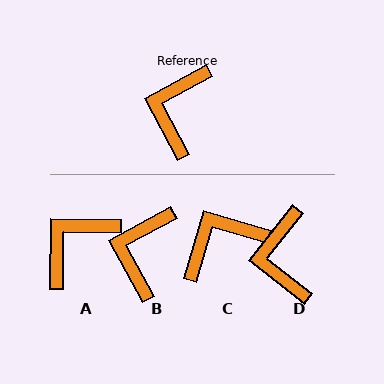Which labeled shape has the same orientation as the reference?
B.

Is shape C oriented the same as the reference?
No, it is off by about 45 degrees.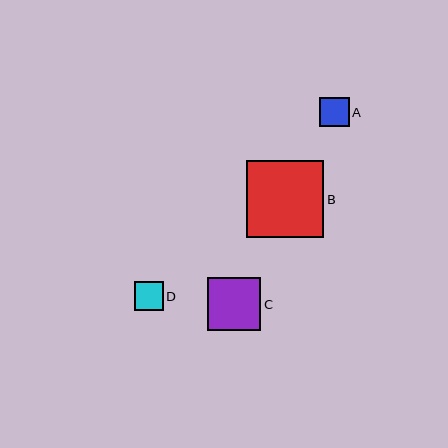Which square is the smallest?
Square D is the smallest with a size of approximately 29 pixels.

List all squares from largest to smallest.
From largest to smallest: B, C, A, D.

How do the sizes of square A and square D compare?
Square A and square D are approximately the same size.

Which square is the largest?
Square B is the largest with a size of approximately 77 pixels.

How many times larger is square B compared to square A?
Square B is approximately 2.6 times the size of square A.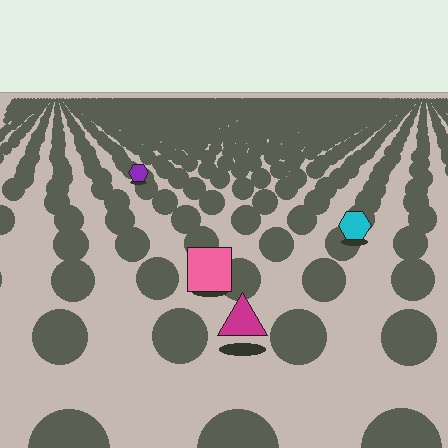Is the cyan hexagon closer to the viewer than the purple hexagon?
Yes. The cyan hexagon is closer — you can tell from the texture gradient: the ground texture is coarser near it.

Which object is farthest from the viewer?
The purple hexagon is farthest from the viewer. It appears smaller and the ground texture around it is denser.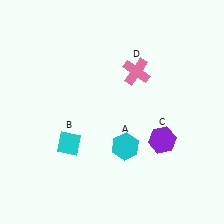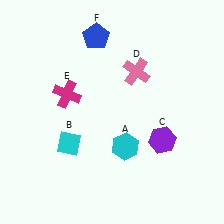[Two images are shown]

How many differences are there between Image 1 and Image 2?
There are 2 differences between the two images.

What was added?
A magenta cross (E), a blue pentagon (F) were added in Image 2.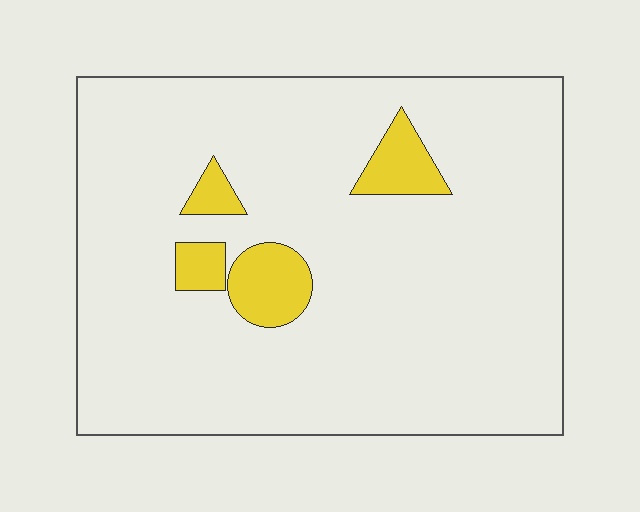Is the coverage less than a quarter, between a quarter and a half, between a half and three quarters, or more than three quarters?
Less than a quarter.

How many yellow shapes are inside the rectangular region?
4.